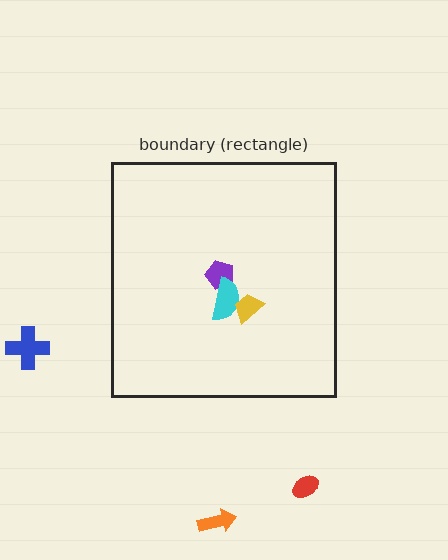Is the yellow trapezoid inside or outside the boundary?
Inside.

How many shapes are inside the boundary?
3 inside, 3 outside.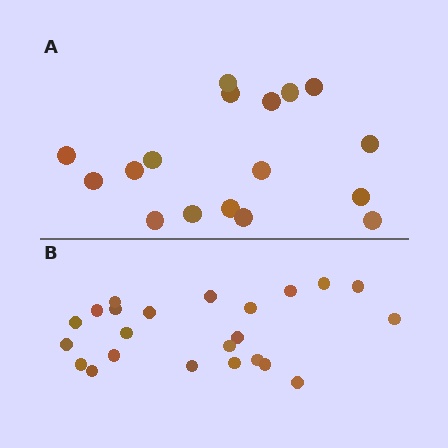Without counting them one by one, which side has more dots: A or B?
Region B (the bottom region) has more dots.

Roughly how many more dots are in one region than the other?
Region B has about 6 more dots than region A.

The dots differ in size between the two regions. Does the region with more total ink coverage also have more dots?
No. Region A has more total ink coverage because its dots are larger, but region B actually contains more individual dots. Total area can be misleading — the number of items is what matters here.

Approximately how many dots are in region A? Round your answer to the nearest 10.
About 20 dots. (The exact count is 17, which rounds to 20.)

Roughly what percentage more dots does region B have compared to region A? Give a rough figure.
About 35% more.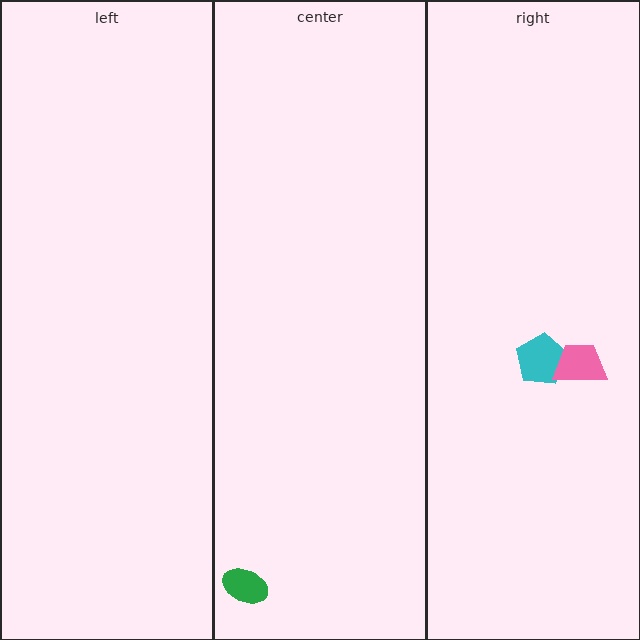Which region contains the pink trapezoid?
The right region.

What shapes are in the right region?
The cyan pentagon, the pink trapezoid.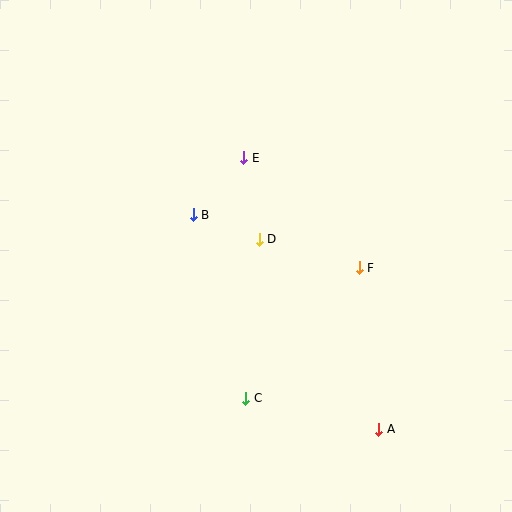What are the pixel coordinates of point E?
Point E is at (244, 158).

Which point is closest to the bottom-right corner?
Point A is closest to the bottom-right corner.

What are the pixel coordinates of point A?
Point A is at (379, 429).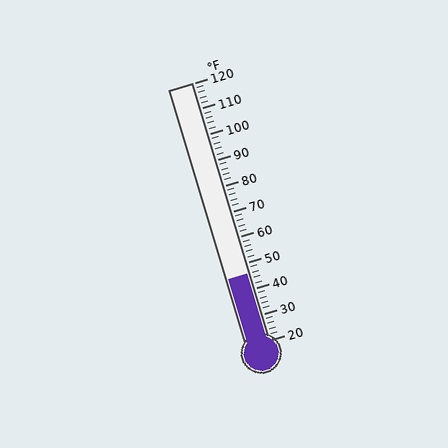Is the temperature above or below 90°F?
The temperature is below 90°F.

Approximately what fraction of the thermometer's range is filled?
The thermometer is filled to approximately 25% of its range.